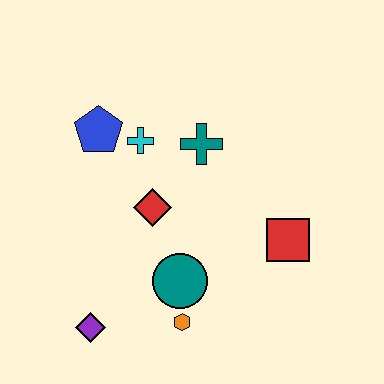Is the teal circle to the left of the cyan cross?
No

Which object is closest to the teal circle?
The orange hexagon is closest to the teal circle.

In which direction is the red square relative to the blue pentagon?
The red square is to the right of the blue pentagon.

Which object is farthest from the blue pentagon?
The red square is farthest from the blue pentagon.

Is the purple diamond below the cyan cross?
Yes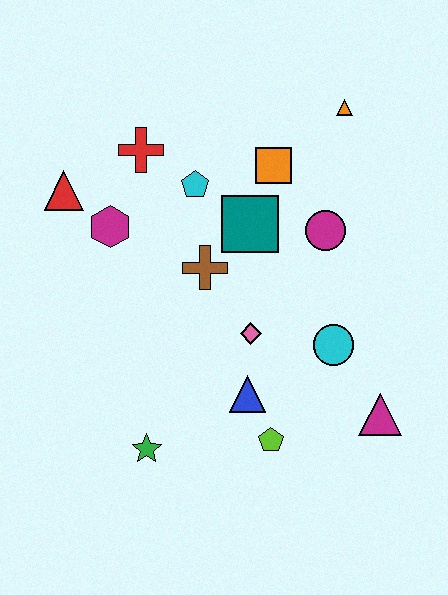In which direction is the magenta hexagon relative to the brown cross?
The magenta hexagon is to the left of the brown cross.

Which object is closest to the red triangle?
The magenta hexagon is closest to the red triangle.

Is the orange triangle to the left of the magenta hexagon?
No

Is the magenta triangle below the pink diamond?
Yes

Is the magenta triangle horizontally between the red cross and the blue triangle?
No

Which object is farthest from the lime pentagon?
The orange triangle is farthest from the lime pentagon.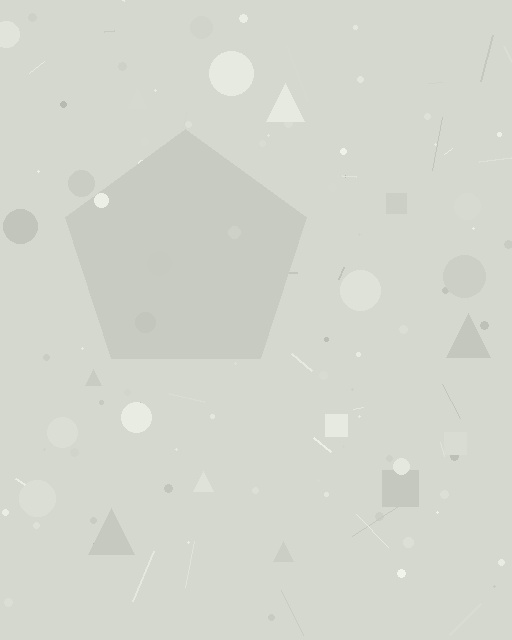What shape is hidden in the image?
A pentagon is hidden in the image.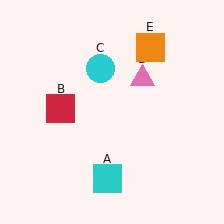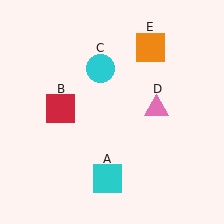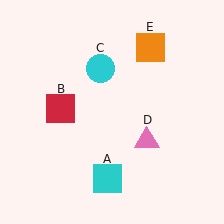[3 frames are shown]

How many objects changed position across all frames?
1 object changed position: pink triangle (object D).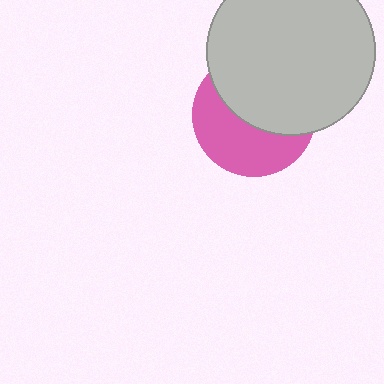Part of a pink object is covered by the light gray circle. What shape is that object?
It is a circle.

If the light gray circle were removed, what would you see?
You would see the complete pink circle.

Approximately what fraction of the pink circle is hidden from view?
Roughly 53% of the pink circle is hidden behind the light gray circle.